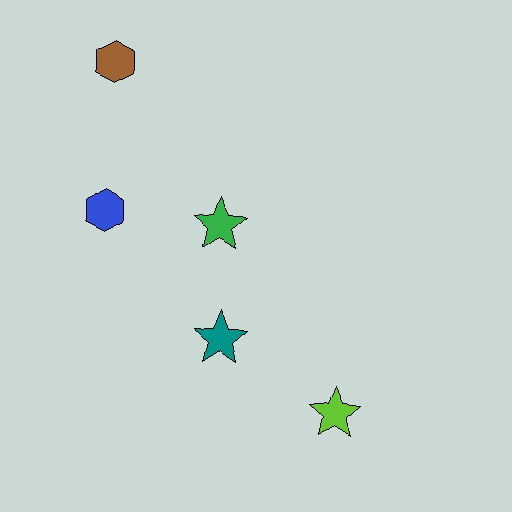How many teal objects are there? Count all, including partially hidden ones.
There is 1 teal object.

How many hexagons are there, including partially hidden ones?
There are 2 hexagons.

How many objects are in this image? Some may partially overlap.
There are 5 objects.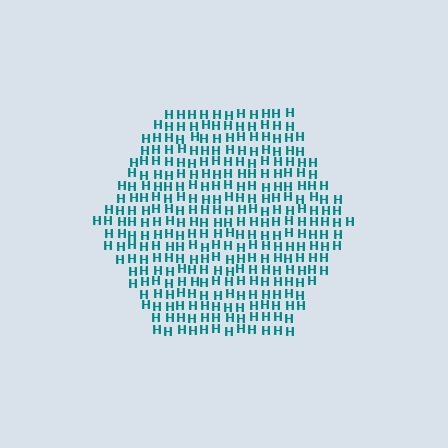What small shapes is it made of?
It is made of small letter H's.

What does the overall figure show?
The overall figure shows a hexagon.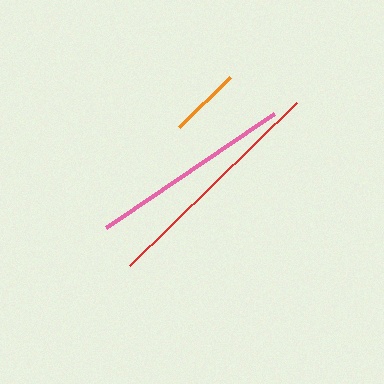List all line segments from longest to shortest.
From longest to shortest: red, pink, orange.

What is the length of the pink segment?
The pink segment is approximately 203 pixels long.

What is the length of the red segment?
The red segment is approximately 234 pixels long.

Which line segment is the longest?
The red line is the longest at approximately 234 pixels.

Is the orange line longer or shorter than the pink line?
The pink line is longer than the orange line.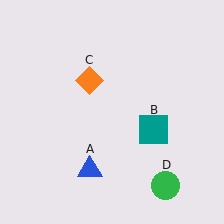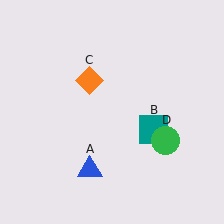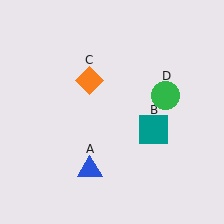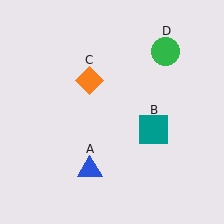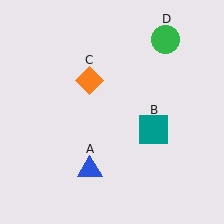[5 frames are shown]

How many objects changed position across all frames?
1 object changed position: green circle (object D).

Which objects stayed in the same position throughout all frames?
Blue triangle (object A) and teal square (object B) and orange diamond (object C) remained stationary.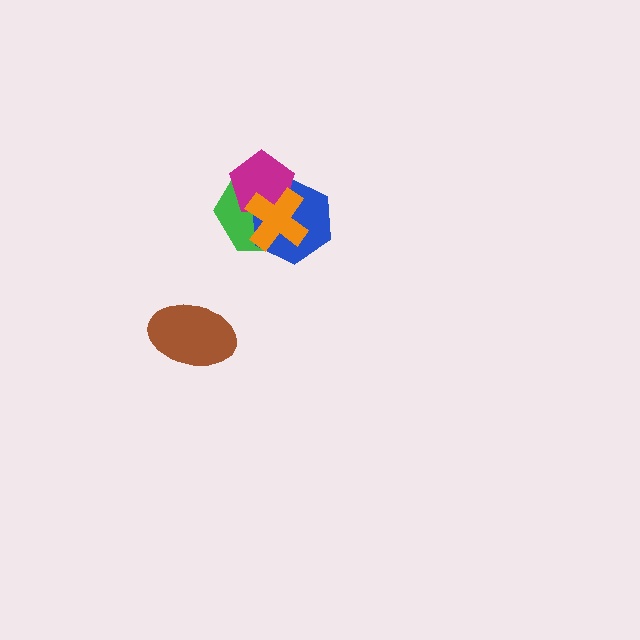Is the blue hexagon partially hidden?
Yes, it is partially covered by another shape.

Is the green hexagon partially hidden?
Yes, it is partially covered by another shape.